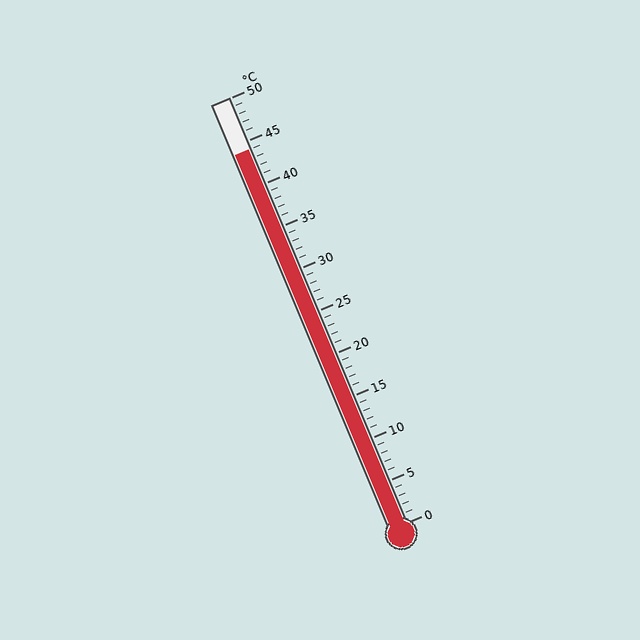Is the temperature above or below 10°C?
The temperature is above 10°C.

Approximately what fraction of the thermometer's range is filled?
The thermometer is filled to approximately 90% of its range.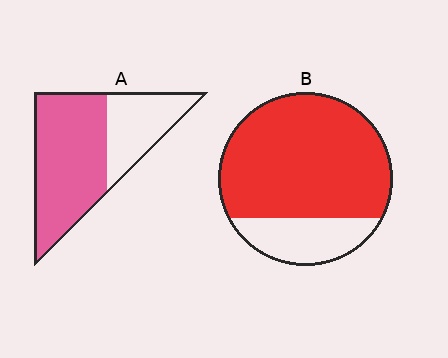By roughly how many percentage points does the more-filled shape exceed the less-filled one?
By roughly 10 percentage points (B over A).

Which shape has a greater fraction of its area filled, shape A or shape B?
Shape B.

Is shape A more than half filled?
Yes.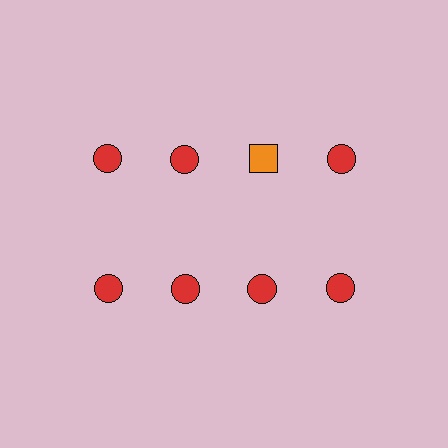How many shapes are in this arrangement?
There are 8 shapes arranged in a grid pattern.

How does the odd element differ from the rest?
It differs in both color (orange instead of red) and shape (square instead of circle).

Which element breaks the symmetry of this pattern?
The orange square in the top row, center column breaks the symmetry. All other shapes are red circles.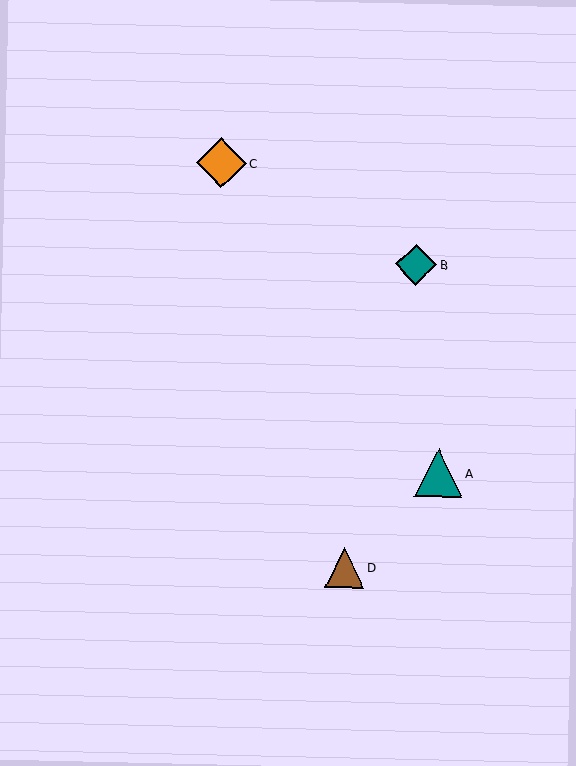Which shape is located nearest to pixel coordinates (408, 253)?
The teal diamond (labeled B) at (416, 265) is nearest to that location.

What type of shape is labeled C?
Shape C is an orange diamond.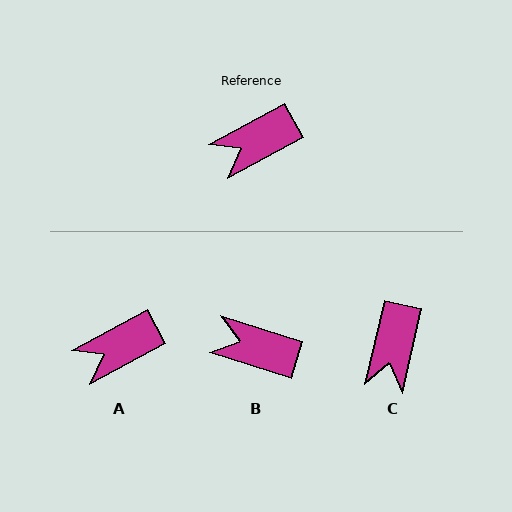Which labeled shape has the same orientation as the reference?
A.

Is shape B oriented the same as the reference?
No, it is off by about 46 degrees.